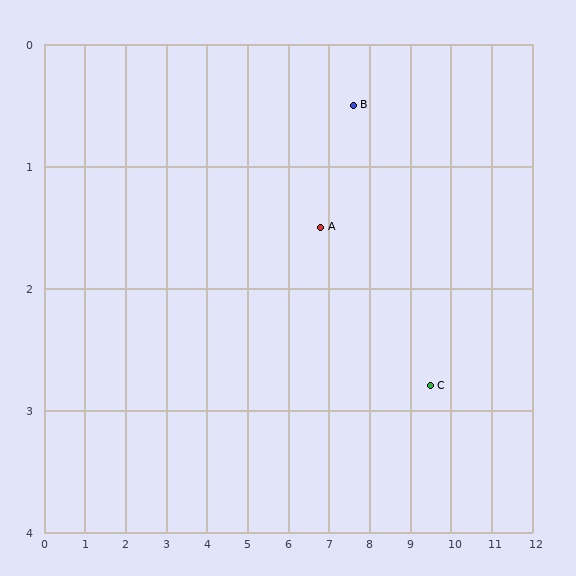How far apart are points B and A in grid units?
Points B and A are about 1.3 grid units apart.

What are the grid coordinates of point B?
Point B is at approximately (7.6, 0.5).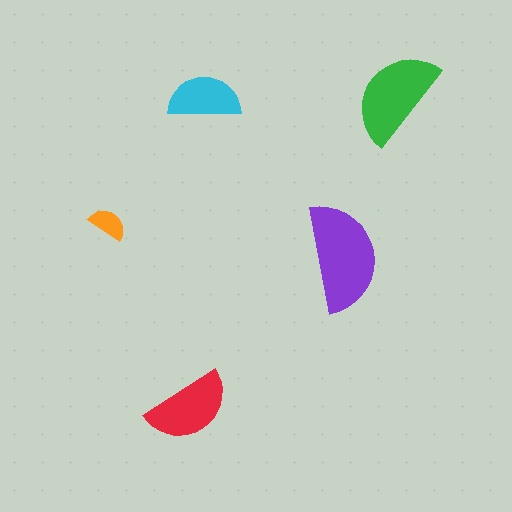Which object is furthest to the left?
The orange semicircle is leftmost.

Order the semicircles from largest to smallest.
the purple one, the green one, the red one, the cyan one, the orange one.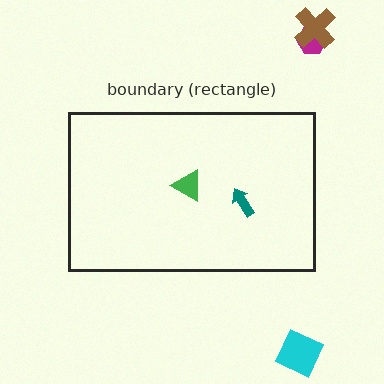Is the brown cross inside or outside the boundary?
Outside.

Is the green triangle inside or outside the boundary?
Inside.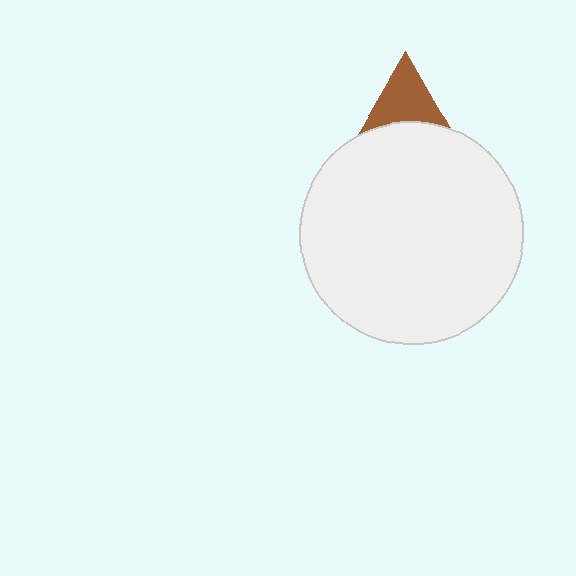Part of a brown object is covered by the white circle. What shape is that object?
It is a triangle.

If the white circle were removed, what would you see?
You would see the complete brown triangle.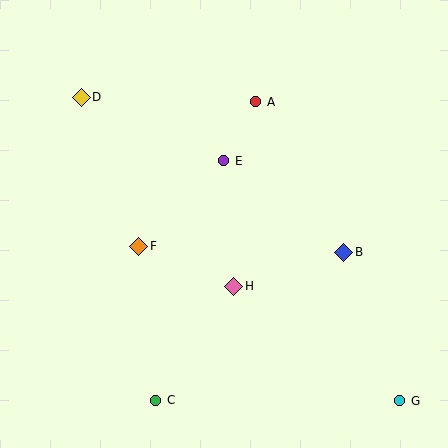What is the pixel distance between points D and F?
The distance between D and F is 160 pixels.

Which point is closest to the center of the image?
Point H at (234, 286) is closest to the center.